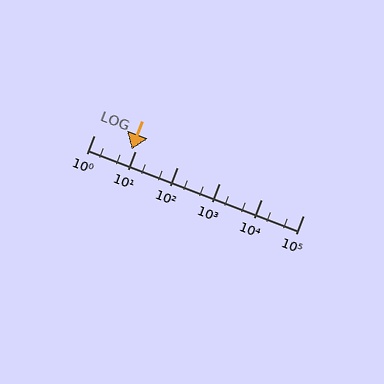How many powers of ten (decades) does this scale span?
The scale spans 5 decades, from 1 to 100000.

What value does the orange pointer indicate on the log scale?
The pointer indicates approximately 8.1.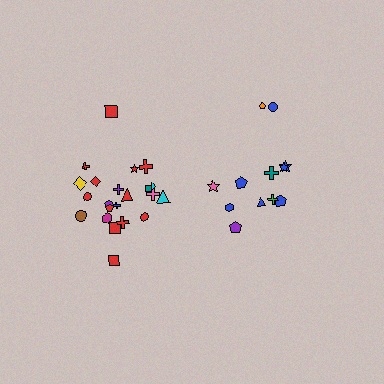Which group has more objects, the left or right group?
The left group.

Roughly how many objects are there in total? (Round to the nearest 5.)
Roughly 35 objects in total.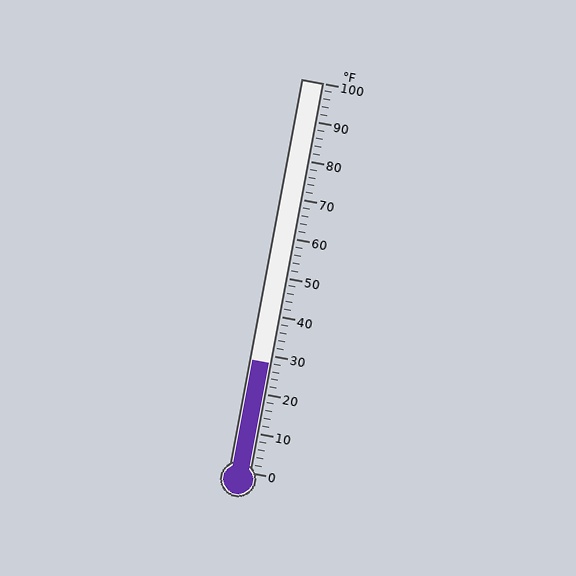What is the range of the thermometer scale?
The thermometer scale ranges from 0°F to 100°F.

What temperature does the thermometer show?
The thermometer shows approximately 28°F.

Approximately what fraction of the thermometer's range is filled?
The thermometer is filled to approximately 30% of its range.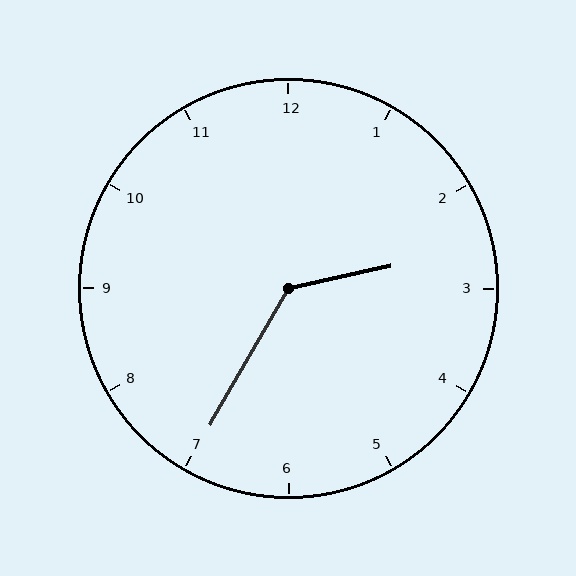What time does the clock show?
2:35.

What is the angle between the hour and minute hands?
Approximately 132 degrees.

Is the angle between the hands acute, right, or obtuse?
It is obtuse.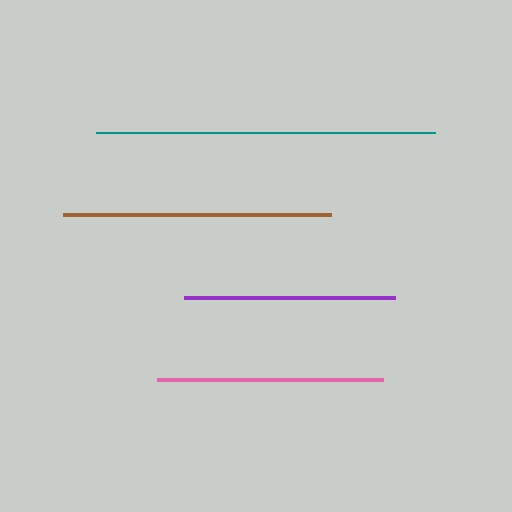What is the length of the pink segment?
The pink segment is approximately 226 pixels long.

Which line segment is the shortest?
The purple line is the shortest at approximately 211 pixels.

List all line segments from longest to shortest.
From longest to shortest: teal, brown, pink, purple.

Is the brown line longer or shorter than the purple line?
The brown line is longer than the purple line.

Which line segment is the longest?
The teal line is the longest at approximately 339 pixels.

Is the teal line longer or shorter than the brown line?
The teal line is longer than the brown line.